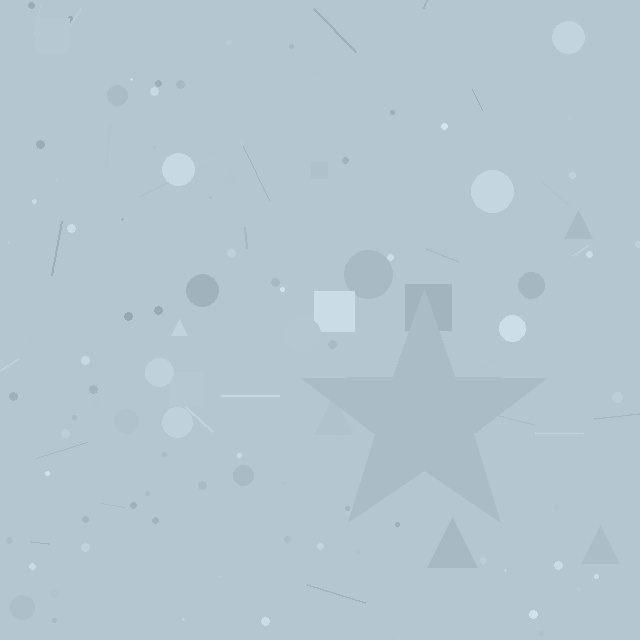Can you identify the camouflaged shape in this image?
The camouflaged shape is a star.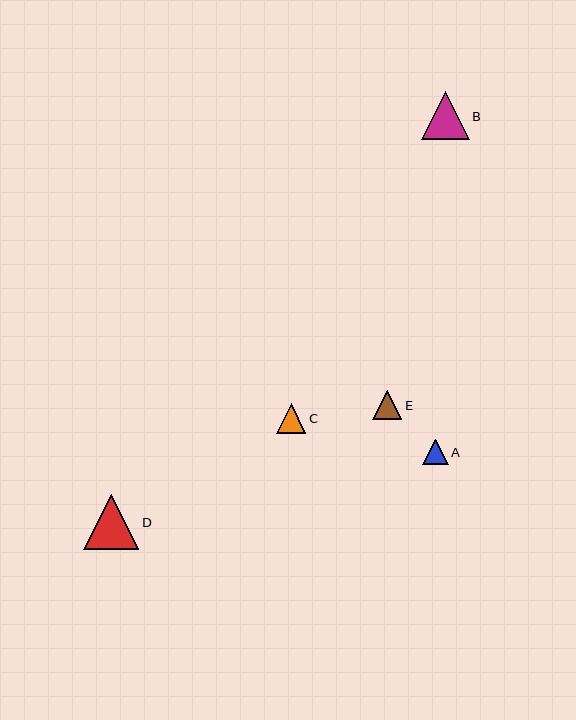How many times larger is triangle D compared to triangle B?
Triangle D is approximately 1.1 times the size of triangle B.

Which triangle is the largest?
Triangle D is the largest with a size of approximately 55 pixels.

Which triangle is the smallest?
Triangle A is the smallest with a size of approximately 25 pixels.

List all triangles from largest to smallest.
From largest to smallest: D, B, C, E, A.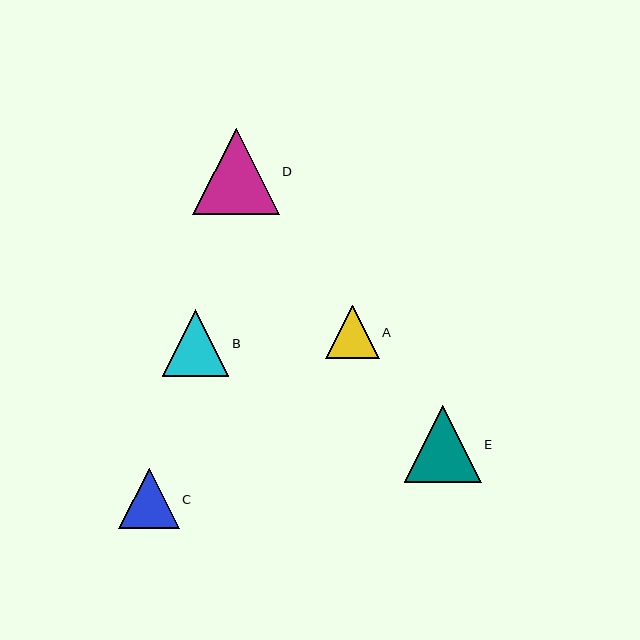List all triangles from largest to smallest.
From largest to smallest: D, E, B, C, A.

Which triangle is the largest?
Triangle D is the largest with a size of approximately 87 pixels.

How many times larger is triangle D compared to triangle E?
Triangle D is approximately 1.1 times the size of triangle E.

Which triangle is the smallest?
Triangle A is the smallest with a size of approximately 53 pixels.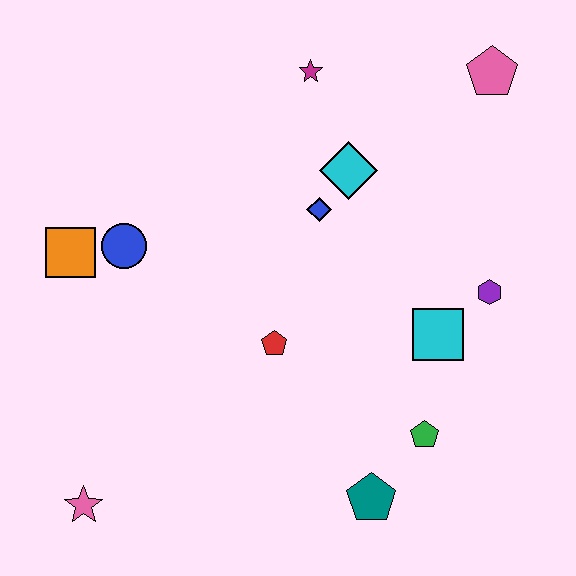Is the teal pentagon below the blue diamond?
Yes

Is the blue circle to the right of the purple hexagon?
No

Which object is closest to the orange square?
The blue circle is closest to the orange square.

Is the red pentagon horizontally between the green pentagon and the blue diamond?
No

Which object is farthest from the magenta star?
The pink star is farthest from the magenta star.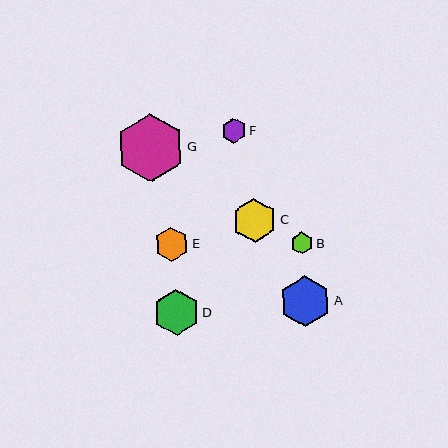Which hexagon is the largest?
Hexagon G is the largest with a size of approximately 69 pixels.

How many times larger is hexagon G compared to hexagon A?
Hexagon G is approximately 1.4 times the size of hexagon A.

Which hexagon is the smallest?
Hexagon B is the smallest with a size of approximately 22 pixels.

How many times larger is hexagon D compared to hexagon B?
Hexagon D is approximately 2.1 times the size of hexagon B.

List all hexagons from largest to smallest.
From largest to smallest: G, A, D, C, E, F, B.